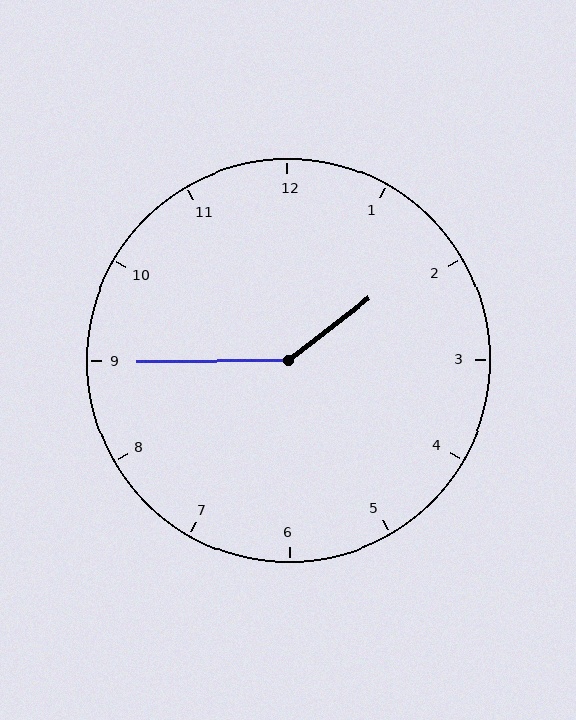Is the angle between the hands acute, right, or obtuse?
It is obtuse.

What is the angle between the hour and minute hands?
Approximately 142 degrees.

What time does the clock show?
1:45.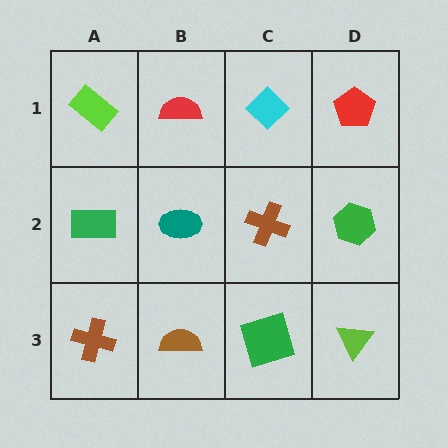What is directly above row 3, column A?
A green rectangle.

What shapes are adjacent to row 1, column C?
A brown cross (row 2, column C), a red semicircle (row 1, column B), a red pentagon (row 1, column D).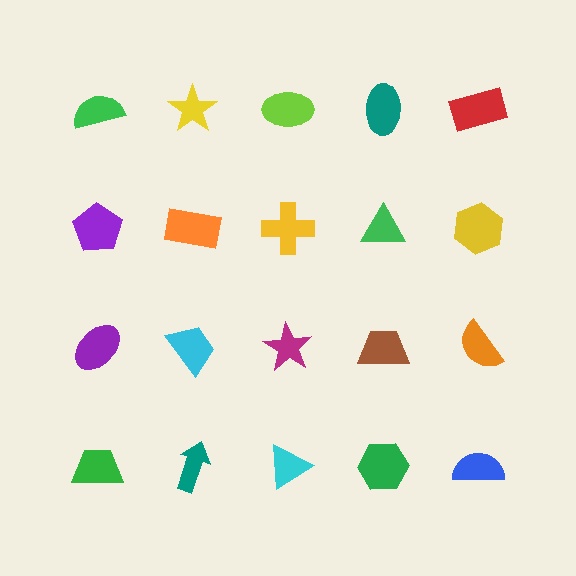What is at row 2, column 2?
An orange rectangle.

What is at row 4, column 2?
A teal arrow.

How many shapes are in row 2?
5 shapes.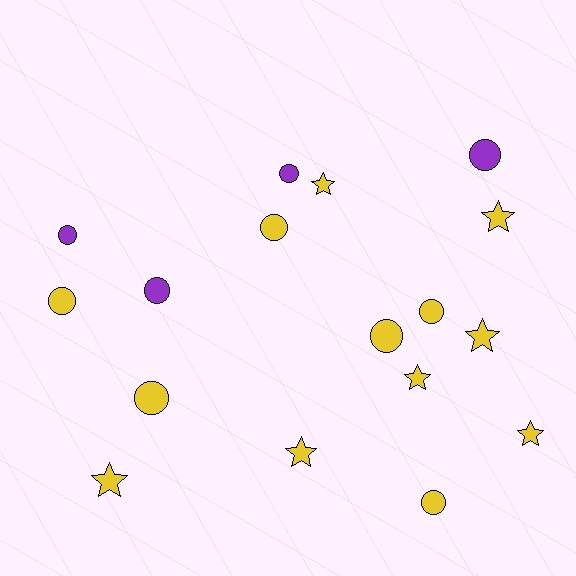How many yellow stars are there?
There are 7 yellow stars.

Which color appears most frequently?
Yellow, with 13 objects.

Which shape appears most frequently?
Circle, with 10 objects.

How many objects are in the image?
There are 17 objects.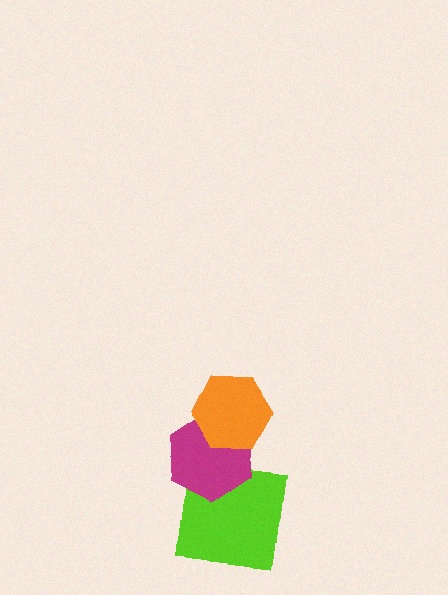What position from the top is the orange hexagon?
The orange hexagon is 1st from the top.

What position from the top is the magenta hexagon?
The magenta hexagon is 2nd from the top.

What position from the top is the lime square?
The lime square is 3rd from the top.